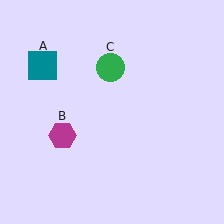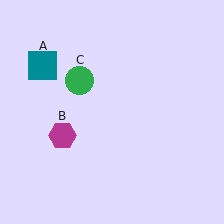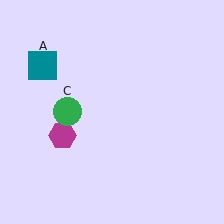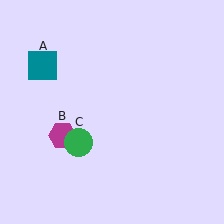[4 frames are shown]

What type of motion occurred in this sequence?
The green circle (object C) rotated counterclockwise around the center of the scene.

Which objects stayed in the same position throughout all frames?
Teal square (object A) and magenta hexagon (object B) remained stationary.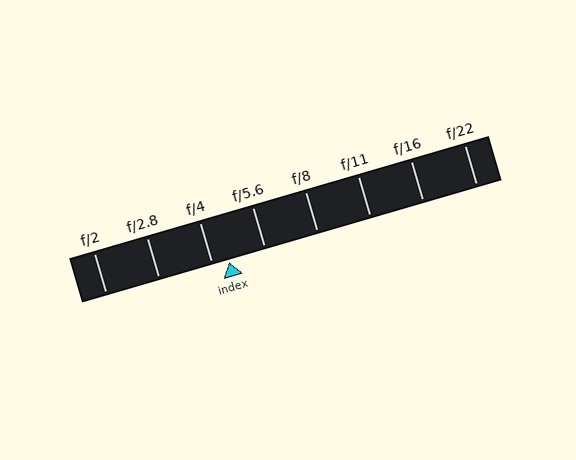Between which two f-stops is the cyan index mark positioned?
The index mark is between f/4 and f/5.6.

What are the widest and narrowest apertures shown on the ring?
The widest aperture shown is f/2 and the narrowest is f/22.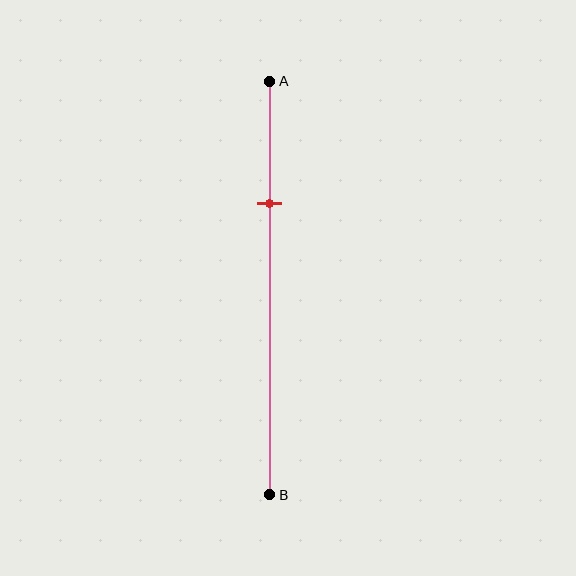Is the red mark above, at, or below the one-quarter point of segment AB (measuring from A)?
The red mark is below the one-quarter point of segment AB.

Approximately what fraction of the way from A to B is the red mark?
The red mark is approximately 30% of the way from A to B.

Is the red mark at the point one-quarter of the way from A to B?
No, the mark is at about 30% from A, not at the 25% one-quarter point.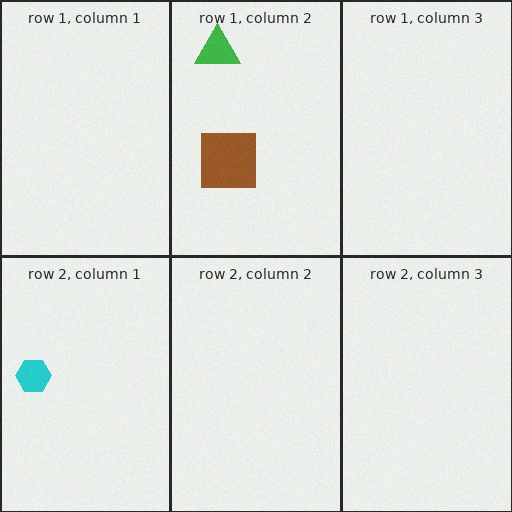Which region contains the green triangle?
The row 1, column 2 region.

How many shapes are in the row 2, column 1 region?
1.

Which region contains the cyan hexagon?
The row 2, column 1 region.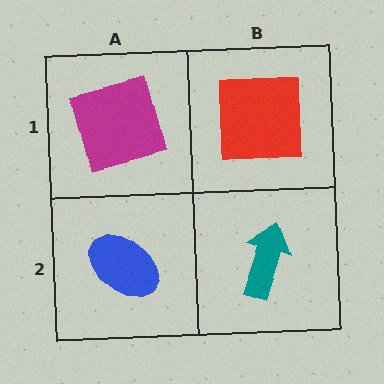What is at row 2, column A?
A blue ellipse.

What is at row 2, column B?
A teal arrow.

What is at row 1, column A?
A magenta square.